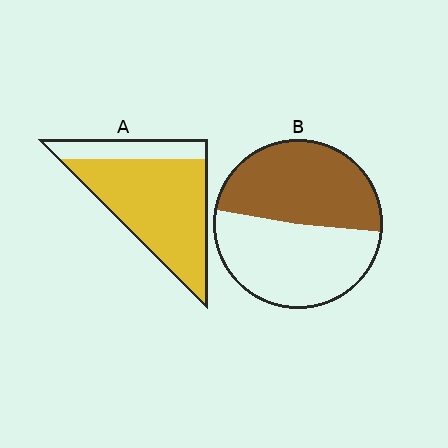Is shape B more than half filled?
Roughly half.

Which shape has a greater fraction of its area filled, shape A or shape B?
Shape A.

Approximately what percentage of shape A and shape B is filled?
A is approximately 80% and B is approximately 50%.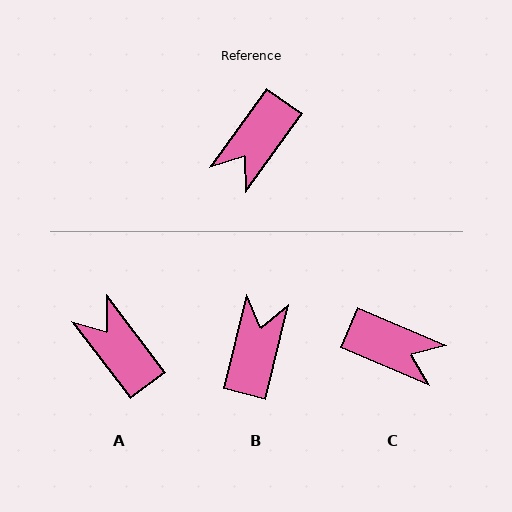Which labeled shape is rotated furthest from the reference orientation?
B, about 158 degrees away.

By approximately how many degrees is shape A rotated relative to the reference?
Approximately 107 degrees clockwise.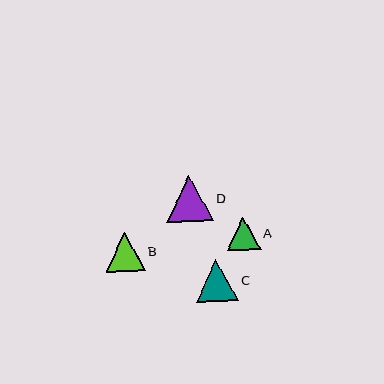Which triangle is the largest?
Triangle D is the largest with a size of approximately 47 pixels.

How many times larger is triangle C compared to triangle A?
Triangle C is approximately 1.2 times the size of triangle A.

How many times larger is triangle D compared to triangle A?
Triangle D is approximately 1.4 times the size of triangle A.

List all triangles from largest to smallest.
From largest to smallest: D, C, B, A.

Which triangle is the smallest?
Triangle A is the smallest with a size of approximately 34 pixels.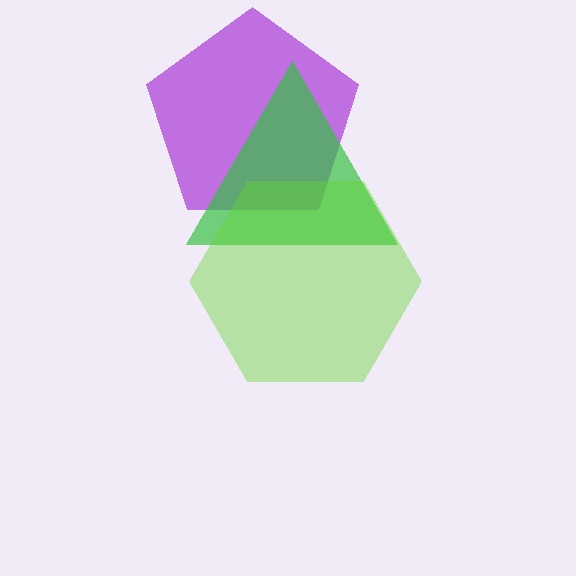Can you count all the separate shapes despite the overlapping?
Yes, there are 3 separate shapes.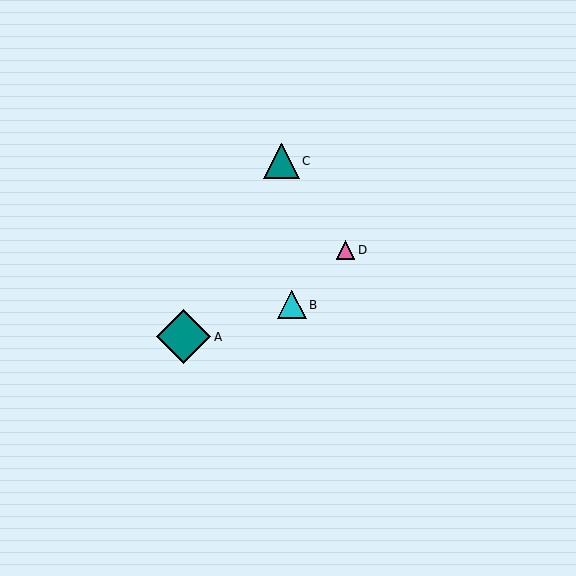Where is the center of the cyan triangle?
The center of the cyan triangle is at (292, 305).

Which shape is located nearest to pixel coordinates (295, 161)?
The teal triangle (labeled C) at (282, 161) is nearest to that location.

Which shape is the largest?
The teal diamond (labeled A) is the largest.